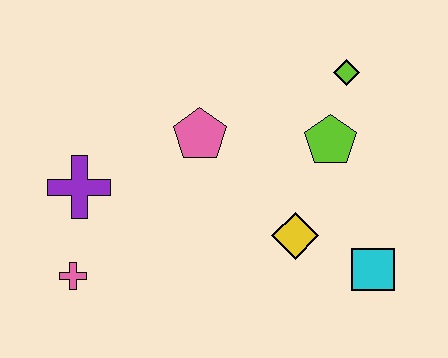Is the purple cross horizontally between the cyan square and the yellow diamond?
No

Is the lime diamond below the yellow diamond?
No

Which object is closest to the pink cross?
The purple cross is closest to the pink cross.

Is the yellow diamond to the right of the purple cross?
Yes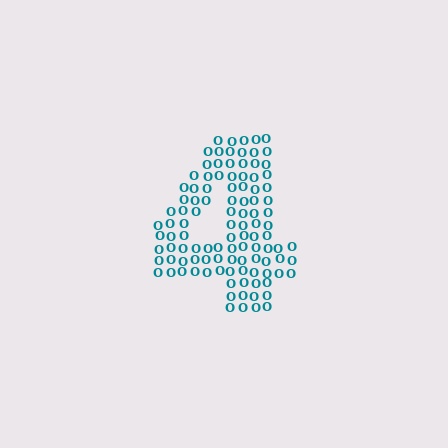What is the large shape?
The large shape is the digit 4.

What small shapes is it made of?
It is made of small letter O's.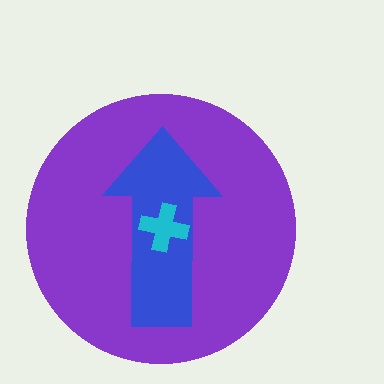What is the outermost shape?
The purple circle.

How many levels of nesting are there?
3.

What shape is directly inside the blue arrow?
The cyan cross.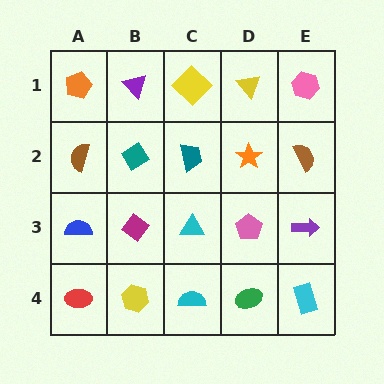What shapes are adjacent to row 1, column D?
An orange star (row 2, column D), a yellow diamond (row 1, column C), a pink hexagon (row 1, column E).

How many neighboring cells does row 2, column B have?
4.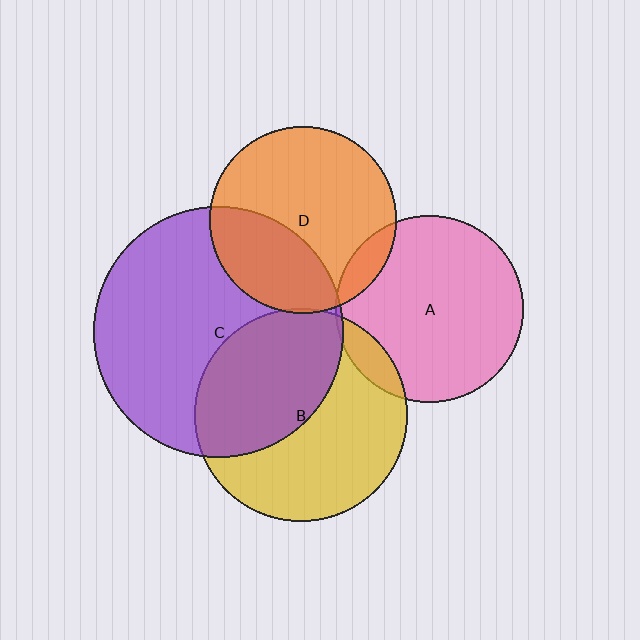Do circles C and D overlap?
Yes.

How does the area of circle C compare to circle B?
Approximately 1.4 times.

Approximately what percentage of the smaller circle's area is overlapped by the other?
Approximately 35%.